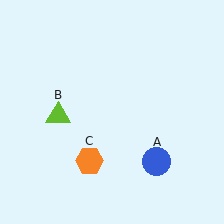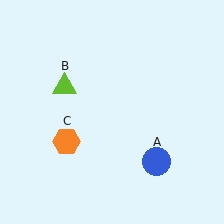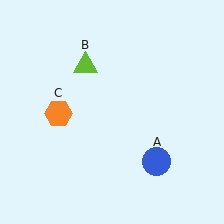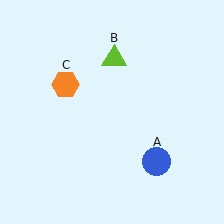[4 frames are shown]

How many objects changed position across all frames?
2 objects changed position: lime triangle (object B), orange hexagon (object C).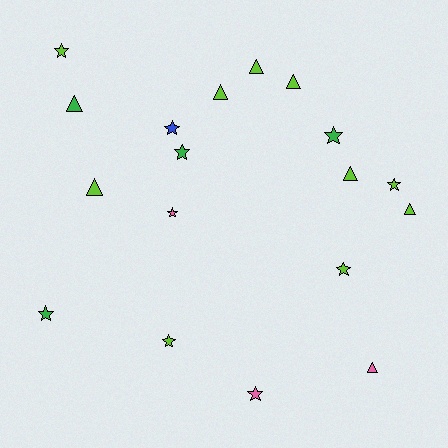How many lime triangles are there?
There are 6 lime triangles.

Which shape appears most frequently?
Star, with 10 objects.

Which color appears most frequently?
Lime, with 10 objects.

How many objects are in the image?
There are 18 objects.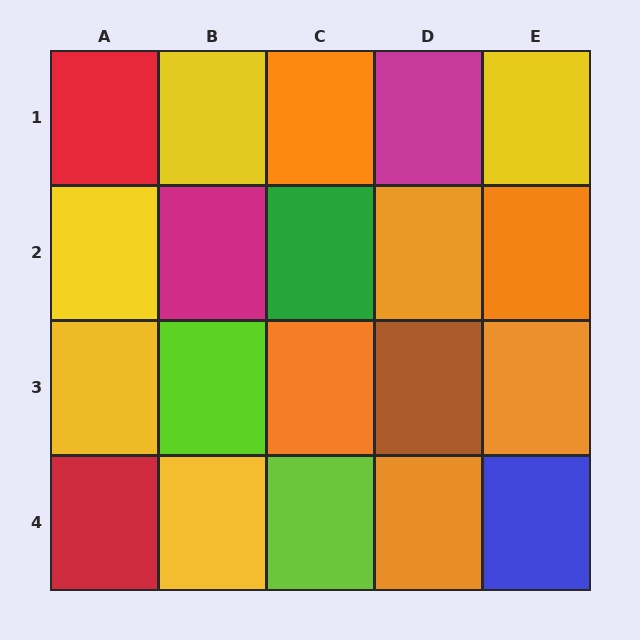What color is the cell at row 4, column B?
Yellow.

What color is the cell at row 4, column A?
Red.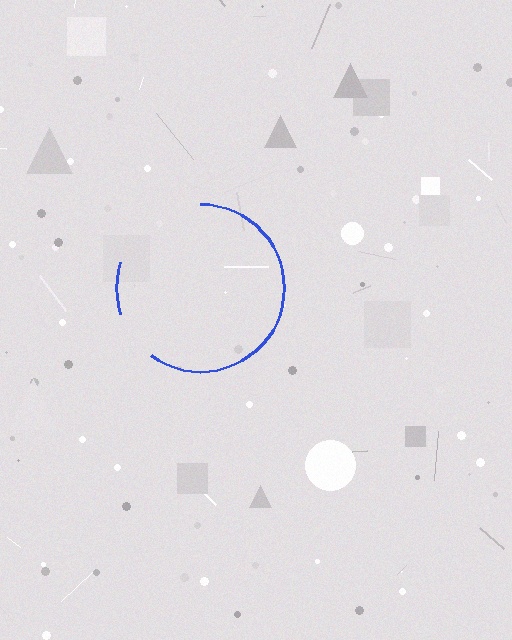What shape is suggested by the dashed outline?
The dashed outline suggests a circle.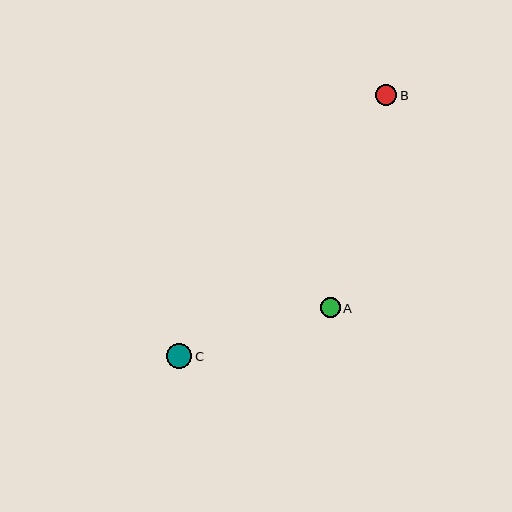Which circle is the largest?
Circle C is the largest with a size of approximately 25 pixels.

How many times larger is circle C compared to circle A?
Circle C is approximately 1.3 times the size of circle A.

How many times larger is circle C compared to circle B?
Circle C is approximately 1.2 times the size of circle B.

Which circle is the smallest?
Circle A is the smallest with a size of approximately 19 pixels.